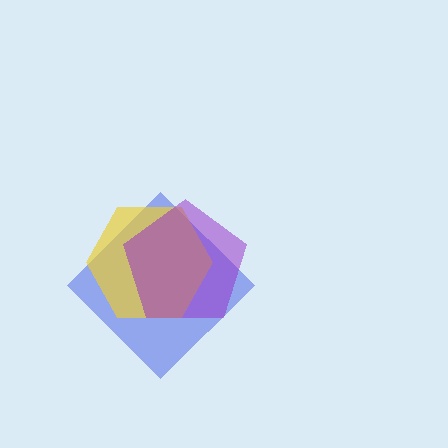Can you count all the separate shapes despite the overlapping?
Yes, there are 3 separate shapes.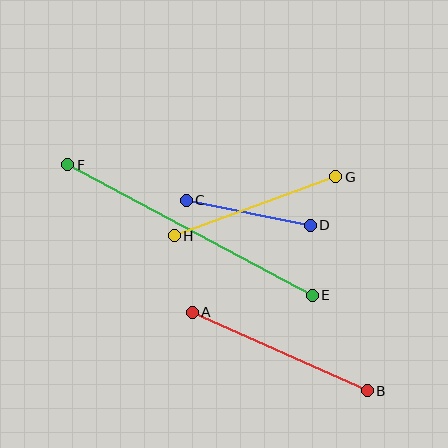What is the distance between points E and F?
The distance is approximately 277 pixels.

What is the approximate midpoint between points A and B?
The midpoint is at approximately (280, 351) pixels.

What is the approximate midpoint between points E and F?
The midpoint is at approximately (190, 230) pixels.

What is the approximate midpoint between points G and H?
The midpoint is at approximately (255, 206) pixels.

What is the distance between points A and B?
The distance is approximately 192 pixels.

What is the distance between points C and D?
The distance is approximately 127 pixels.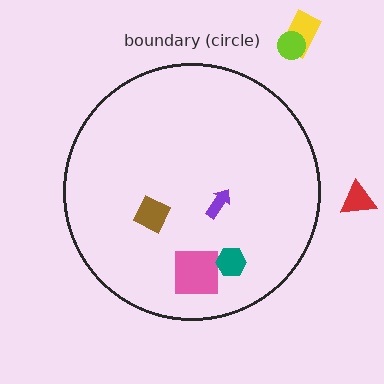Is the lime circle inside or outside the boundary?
Outside.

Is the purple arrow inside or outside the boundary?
Inside.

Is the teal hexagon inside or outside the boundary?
Inside.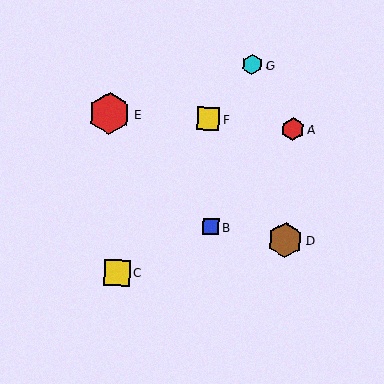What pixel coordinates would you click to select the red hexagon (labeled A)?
Click at (293, 129) to select the red hexagon A.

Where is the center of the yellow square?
The center of the yellow square is at (117, 273).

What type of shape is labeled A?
Shape A is a red hexagon.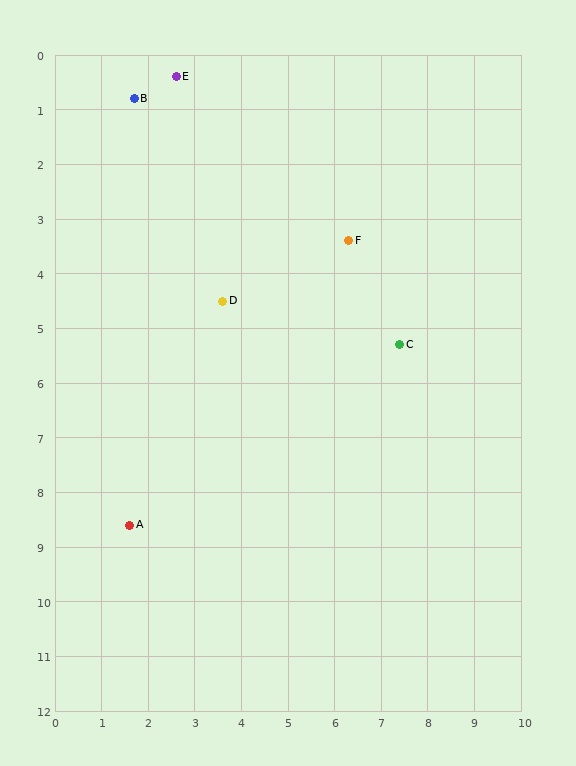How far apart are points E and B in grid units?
Points E and B are about 1.0 grid units apart.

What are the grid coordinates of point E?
Point E is at approximately (2.6, 0.4).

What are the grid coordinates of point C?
Point C is at approximately (7.4, 5.3).